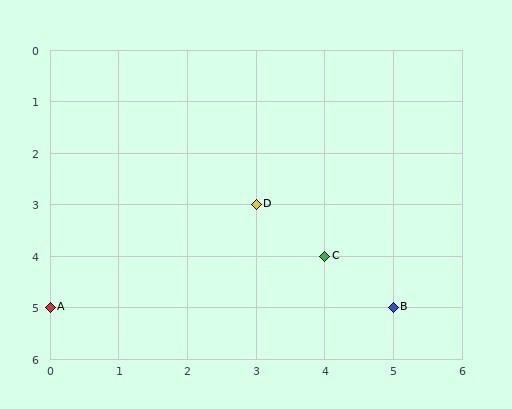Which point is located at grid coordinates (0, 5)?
Point A is at (0, 5).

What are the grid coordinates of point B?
Point B is at grid coordinates (5, 5).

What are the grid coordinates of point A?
Point A is at grid coordinates (0, 5).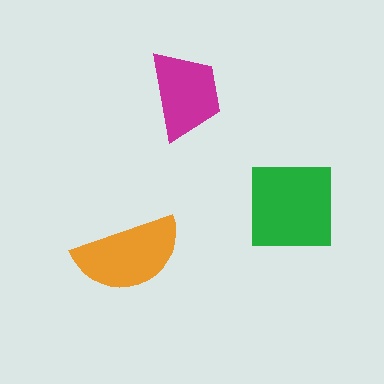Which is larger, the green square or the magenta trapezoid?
The green square.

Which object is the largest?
The green square.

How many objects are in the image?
There are 3 objects in the image.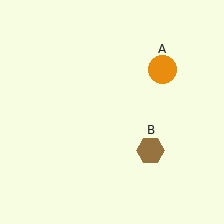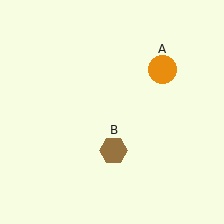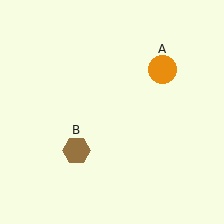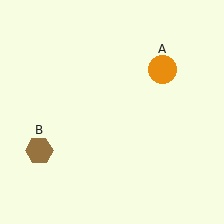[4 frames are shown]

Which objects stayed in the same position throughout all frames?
Orange circle (object A) remained stationary.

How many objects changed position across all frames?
1 object changed position: brown hexagon (object B).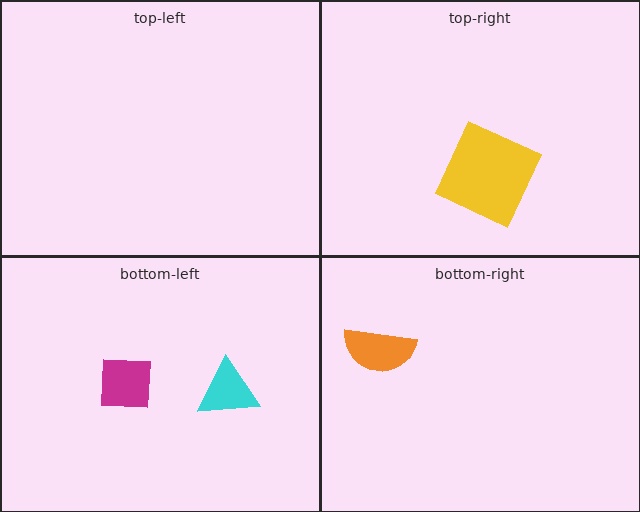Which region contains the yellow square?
The top-right region.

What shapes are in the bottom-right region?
The orange semicircle.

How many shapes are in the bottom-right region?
1.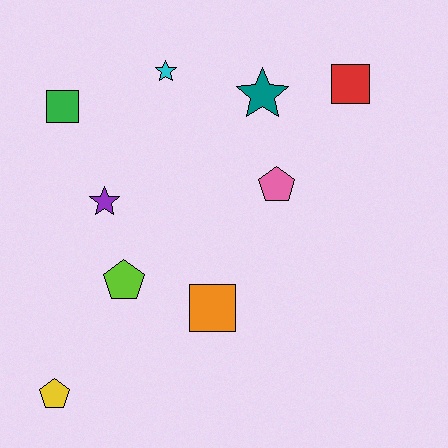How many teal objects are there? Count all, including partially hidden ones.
There is 1 teal object.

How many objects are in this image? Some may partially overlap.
There are 9 objects.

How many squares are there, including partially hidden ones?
There are 3 squares.